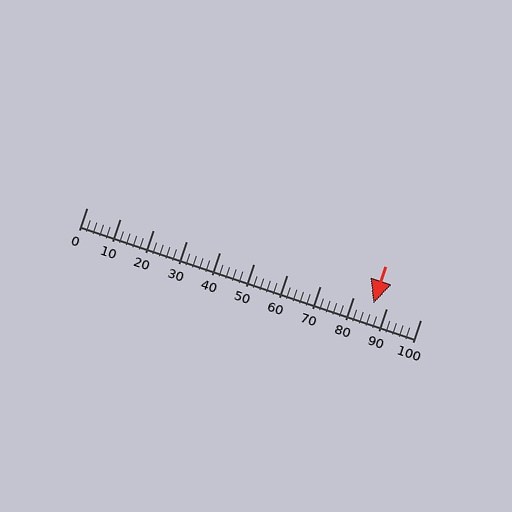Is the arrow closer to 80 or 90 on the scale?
The arrow is closer to 90.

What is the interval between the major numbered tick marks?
The major tick marks are spaced 10 units apart.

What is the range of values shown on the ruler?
The ruler shows values from 0 to 100.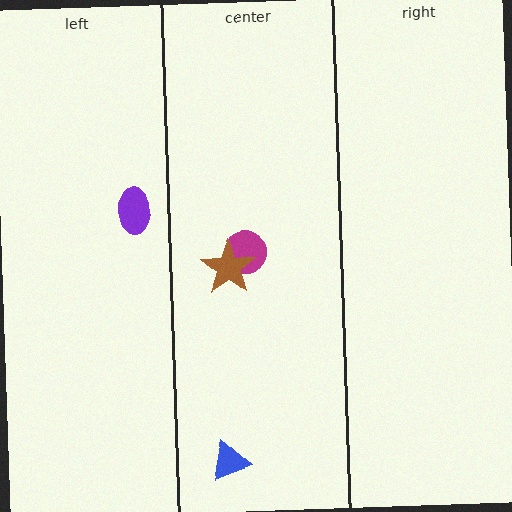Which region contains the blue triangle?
The center region.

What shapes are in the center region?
The magenta circle, the brown star, the blue triangle.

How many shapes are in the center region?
3.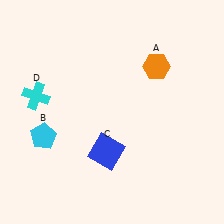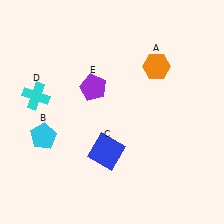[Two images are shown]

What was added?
A purple pentagon (E) was added in Image 2.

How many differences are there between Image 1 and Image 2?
There is 1 difference between the two images.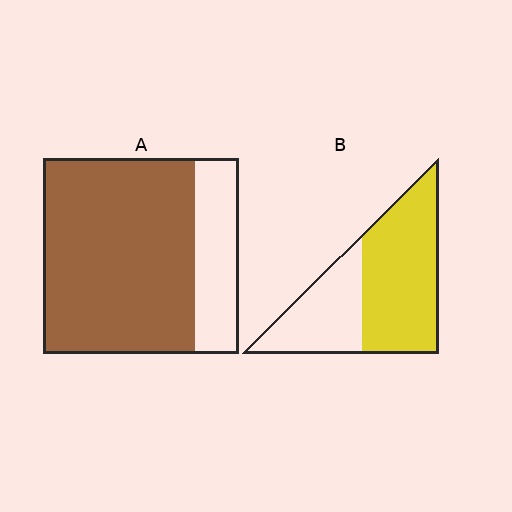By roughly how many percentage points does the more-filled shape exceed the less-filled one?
By roughly 15 percentage points (A over B).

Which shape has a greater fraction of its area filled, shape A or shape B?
Shape A.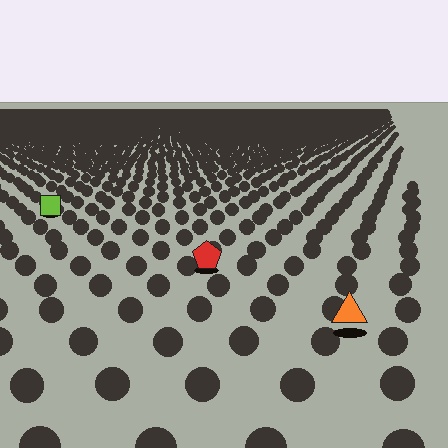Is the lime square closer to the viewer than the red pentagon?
No. The red pentagon is closer — you can tell from the texture gradient: the ground texture is coarser near it.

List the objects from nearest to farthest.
From nearest to farthest: the orange triangle, the red pentagon, the lime square.